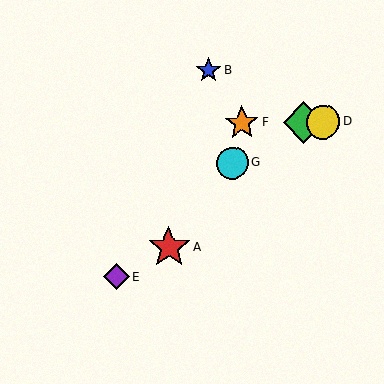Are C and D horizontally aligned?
Yes, both are at y≈122.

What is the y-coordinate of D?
Object D is at y≈122.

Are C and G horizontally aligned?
No, C is at y≈122 and G is at y≈163.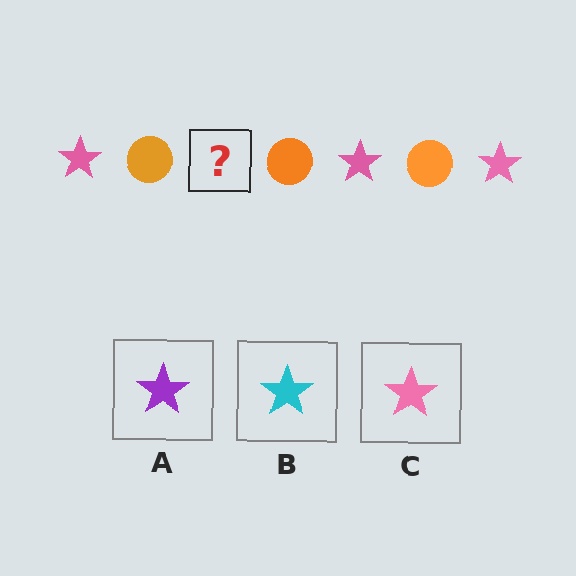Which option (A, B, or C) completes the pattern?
C.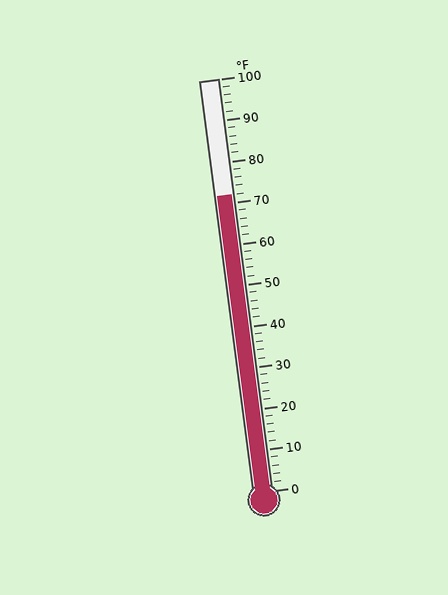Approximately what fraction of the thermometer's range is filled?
The thermometer is filled to approximately 70% of its range.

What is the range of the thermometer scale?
The thermometer scale ranges from 0°F to 100°F.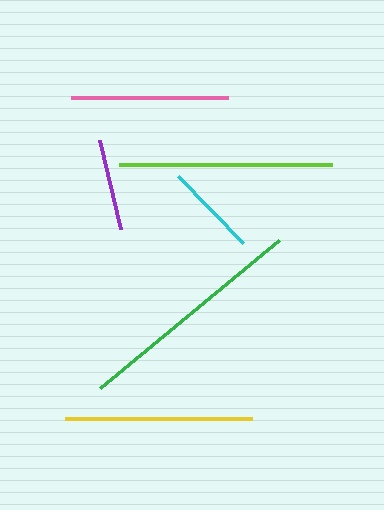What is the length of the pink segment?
The pink segment is approximately 156 pixels long.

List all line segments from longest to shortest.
From longest to shortest: green, lime, yellow, pink, cyan, purple.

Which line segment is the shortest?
The purple line is the shortest at approximately 91 pixels.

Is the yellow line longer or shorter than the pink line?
The yellow line is longer than the pink line.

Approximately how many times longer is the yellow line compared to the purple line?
The yellow line is approximately 2.1 times the length of the purple line.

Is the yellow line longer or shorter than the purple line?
The yellow line is longer than the purple line.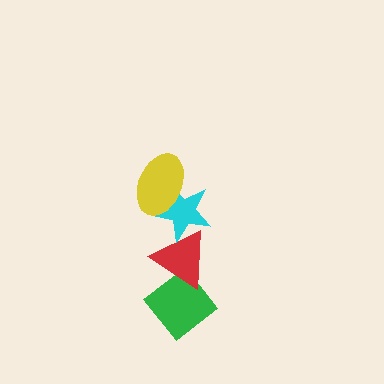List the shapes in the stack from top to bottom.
From top to bottom: the yellow ellipse, the cyan star, the red triangle, the green diamond.